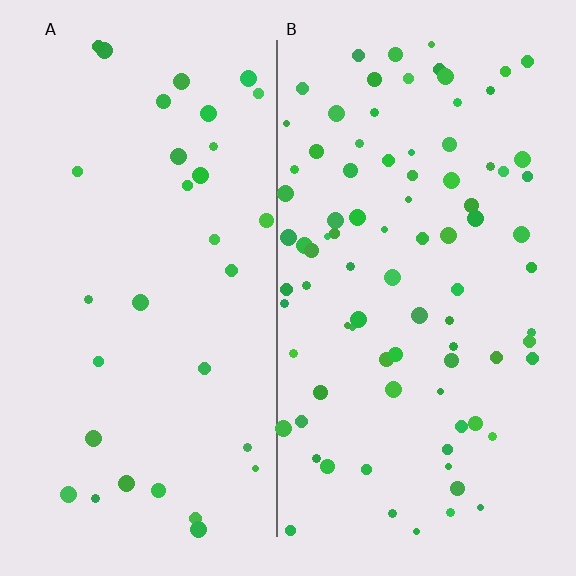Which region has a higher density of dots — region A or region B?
B (the right).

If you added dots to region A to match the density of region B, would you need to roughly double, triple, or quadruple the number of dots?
Approximately triple.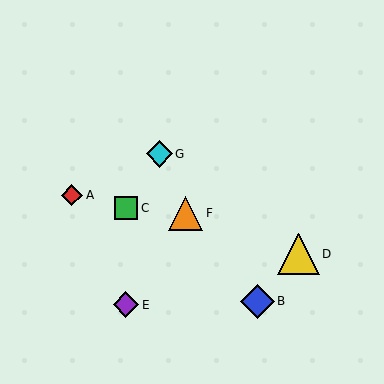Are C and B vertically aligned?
No, C is at x≈126 and B is at x≈257.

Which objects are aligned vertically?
Objects C, E are aligned vertically.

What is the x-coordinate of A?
Object A is at x≈72.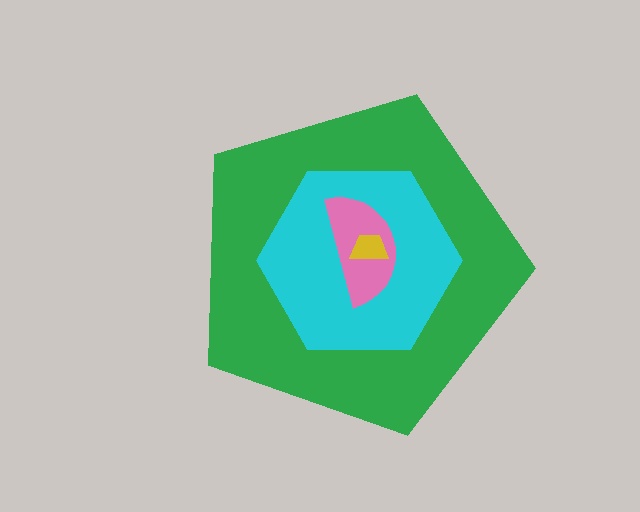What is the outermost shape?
The green pentagon.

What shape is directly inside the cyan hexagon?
The pink semicircle.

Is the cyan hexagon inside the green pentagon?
Yes.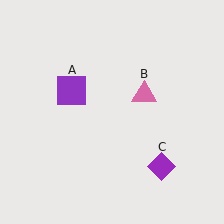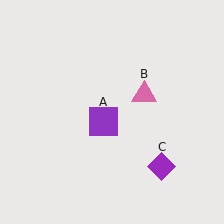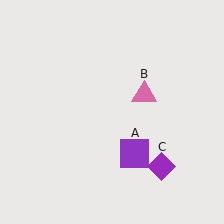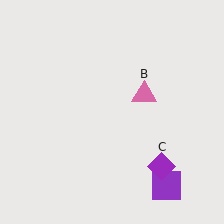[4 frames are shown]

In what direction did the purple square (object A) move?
The purple square (object A) moved down and to the right.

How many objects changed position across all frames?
1 object changed position: purple square (object A).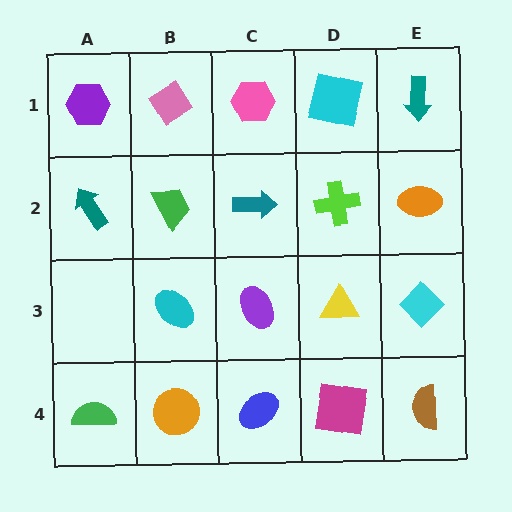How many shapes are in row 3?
4 shapes.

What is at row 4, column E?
A brown semicircle.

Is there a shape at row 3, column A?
No, that cell is empty.